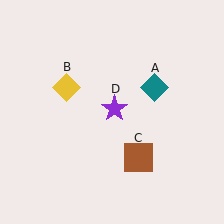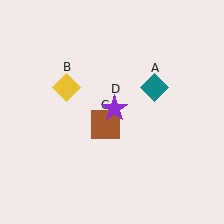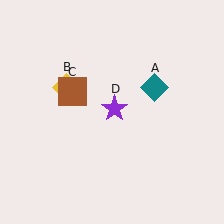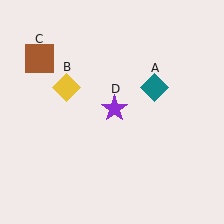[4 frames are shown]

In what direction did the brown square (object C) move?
The brown square (object C) moved up and to the left.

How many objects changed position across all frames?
1 object changed position: brown square (object C).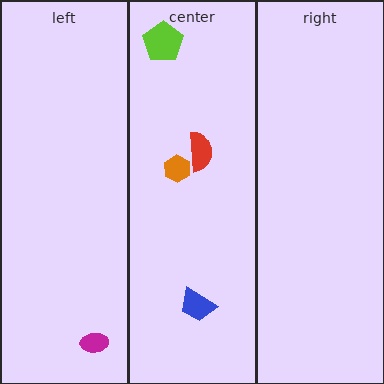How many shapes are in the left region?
1.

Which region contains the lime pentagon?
The center region.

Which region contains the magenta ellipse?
The left region.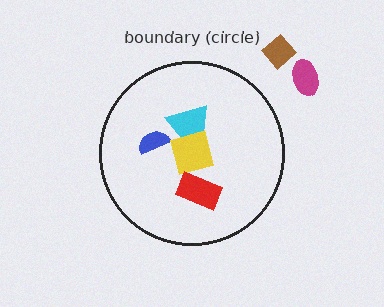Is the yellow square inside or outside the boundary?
Inside.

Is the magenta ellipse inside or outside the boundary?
Outside.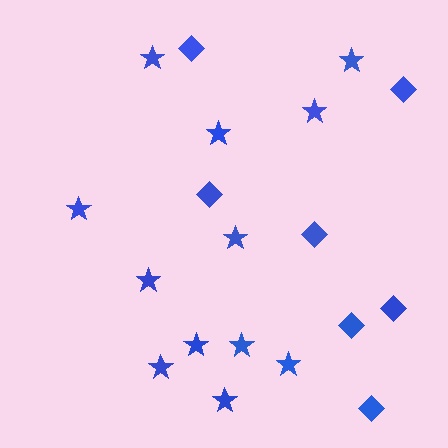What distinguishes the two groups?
There are 2 groups: one group of stars (12) and one group of diamonds (7).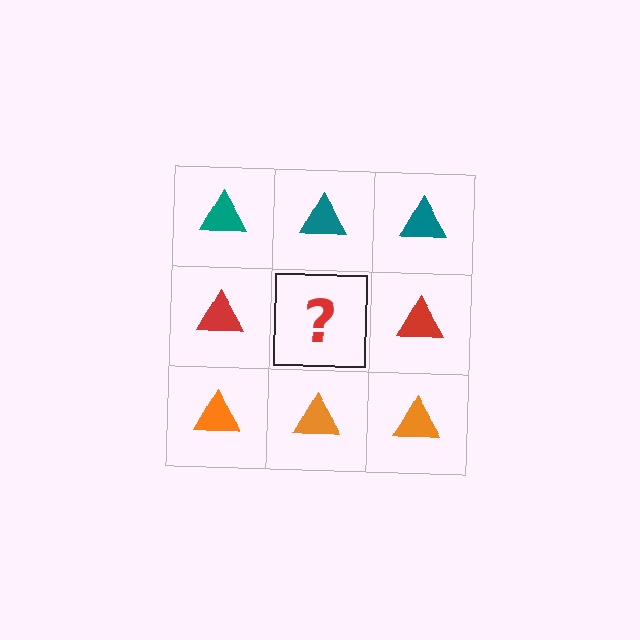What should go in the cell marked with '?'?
The missing cell should contain a red triangle.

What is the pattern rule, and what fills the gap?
The rule is that each row has a consistent color. The gap should be filled with a red triangle.